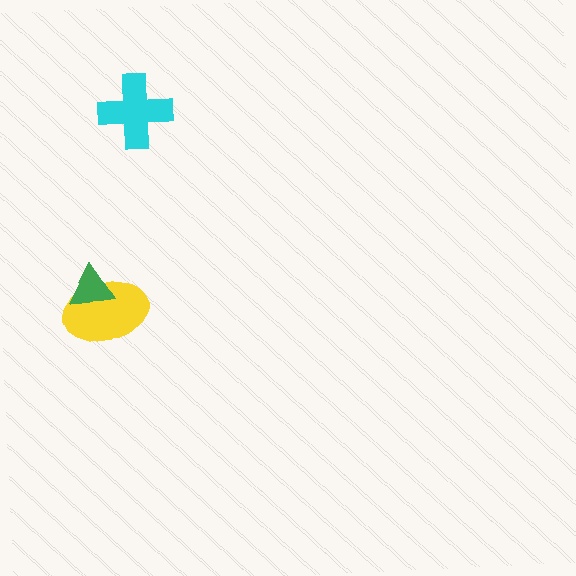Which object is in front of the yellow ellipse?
The green triangle is in front of the yellow ellipse.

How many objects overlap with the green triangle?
1 object overlaps with the green triangle.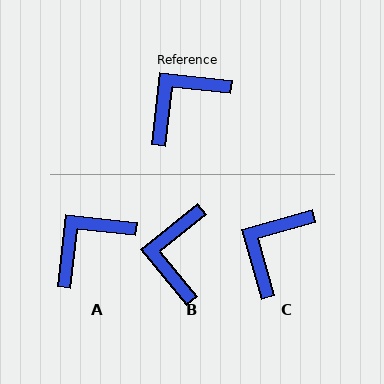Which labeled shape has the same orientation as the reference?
A.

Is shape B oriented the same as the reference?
No, it is off by about 45 degrees.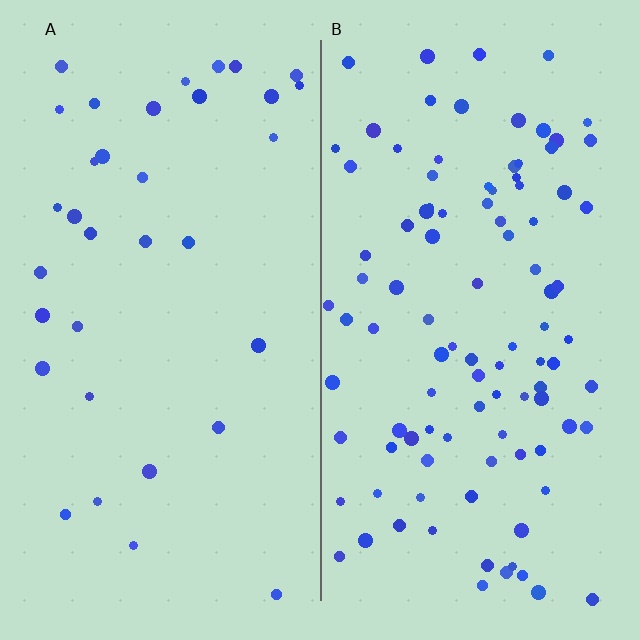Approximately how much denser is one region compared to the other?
Approximately 3.0× — region B over region A.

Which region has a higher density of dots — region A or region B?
B (the right).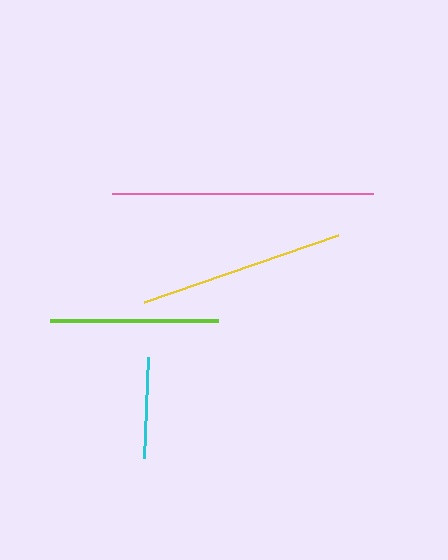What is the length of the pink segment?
The pink segment is approximately 262 pixels long.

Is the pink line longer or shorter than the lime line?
The pink line is longer than the lime line.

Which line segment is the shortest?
The cyan line is the shortest at approximately 101 pixels.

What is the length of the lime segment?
The lime segment is approximately 169 pixels long.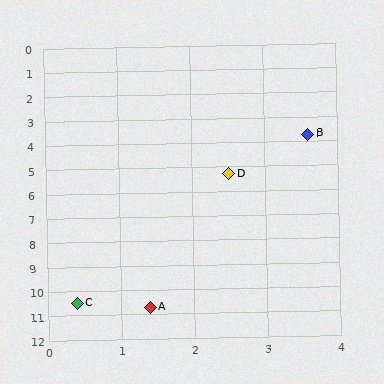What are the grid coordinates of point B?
Point B is at approximately (3.6, 3.7).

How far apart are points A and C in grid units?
Points A and C are about 1.0 grid units apart.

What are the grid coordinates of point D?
Point D is at approximately (2.5, 5.3).